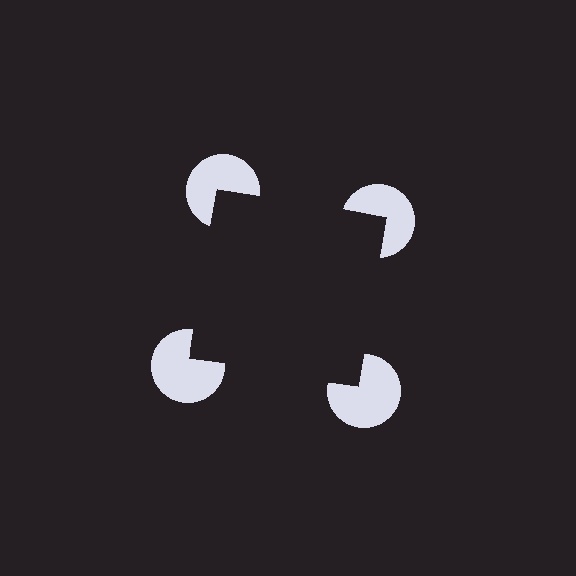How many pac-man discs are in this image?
There are 4 — one at each vertex of the illusory square.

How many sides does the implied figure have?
4 sides.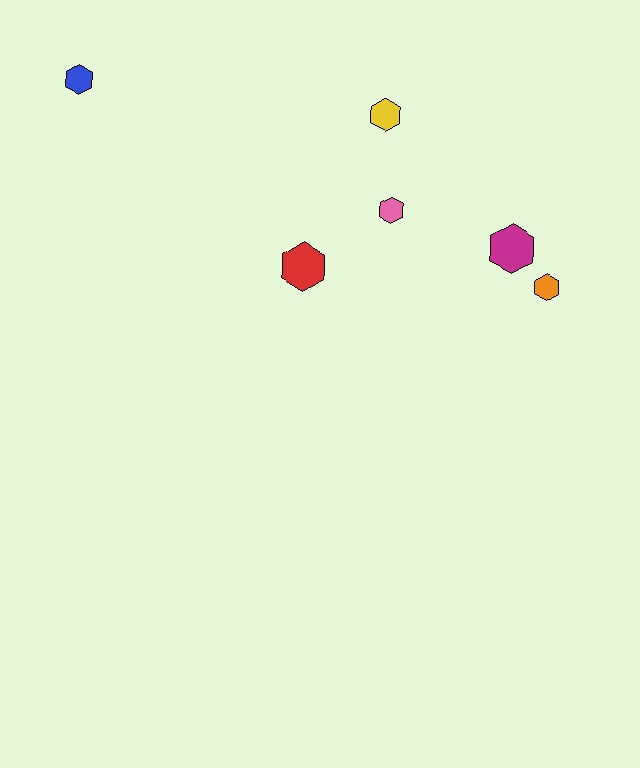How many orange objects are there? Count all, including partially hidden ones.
There is 1 orange object.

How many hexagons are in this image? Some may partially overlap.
There are 6 hexagons.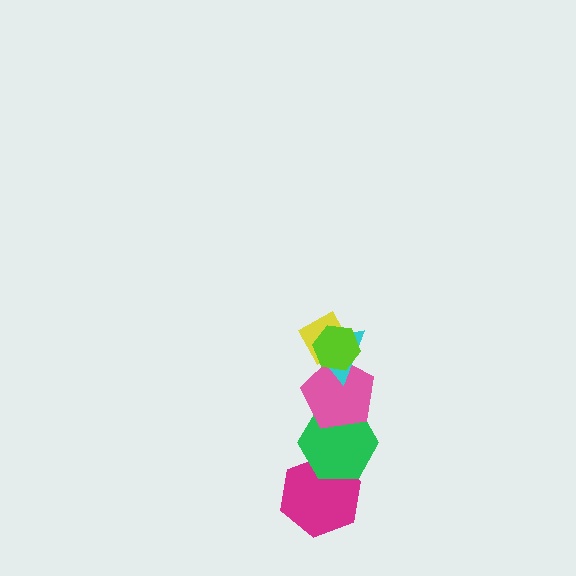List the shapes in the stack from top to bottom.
From top to bottom: the lime hexagon, the yellow diamond, the cyan triangle, the pink pentagon, the green hexagon, the magenta hexagon.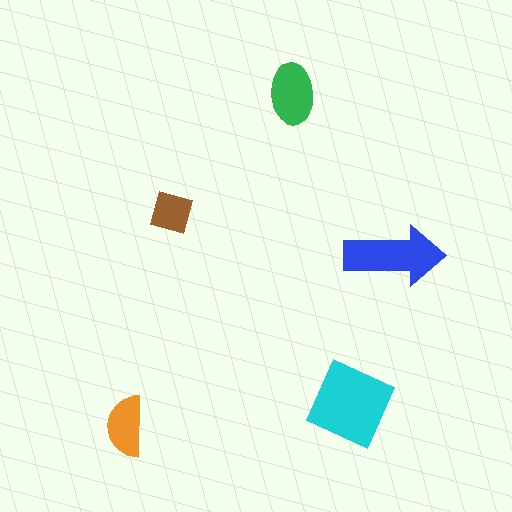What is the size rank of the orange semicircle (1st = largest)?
4th.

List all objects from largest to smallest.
The cyan square, the blue arrow, the green ellipse, the orange semicircle, the brown square.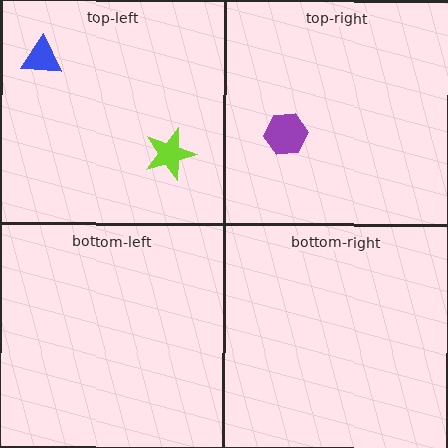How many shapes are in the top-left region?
2.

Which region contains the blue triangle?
The top-left region.